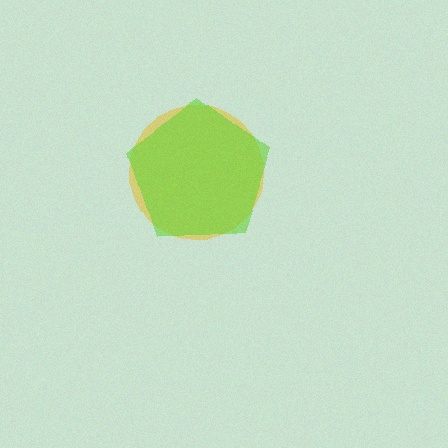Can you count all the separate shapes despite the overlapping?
Yes, there are 2 separate shapes.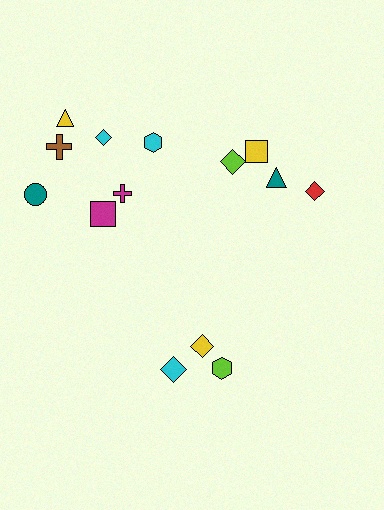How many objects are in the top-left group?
There are 7 objects.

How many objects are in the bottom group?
There are 3 objects.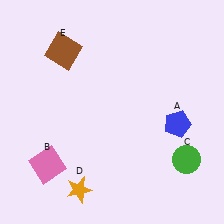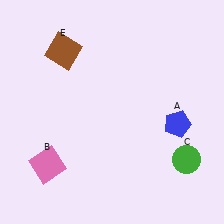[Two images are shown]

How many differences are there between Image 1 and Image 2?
There is 1 difference between the two images.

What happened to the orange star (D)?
The orange star (D) was removed in Image 2. It was in the bottom-left area of Image 1.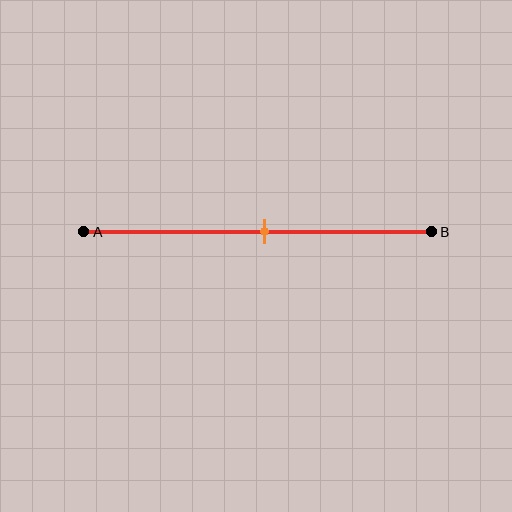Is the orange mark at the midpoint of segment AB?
Yes, the mark is approximately at the midpoint.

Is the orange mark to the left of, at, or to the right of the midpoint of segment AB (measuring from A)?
The orange mark is approximately at the midpoint of segment AB.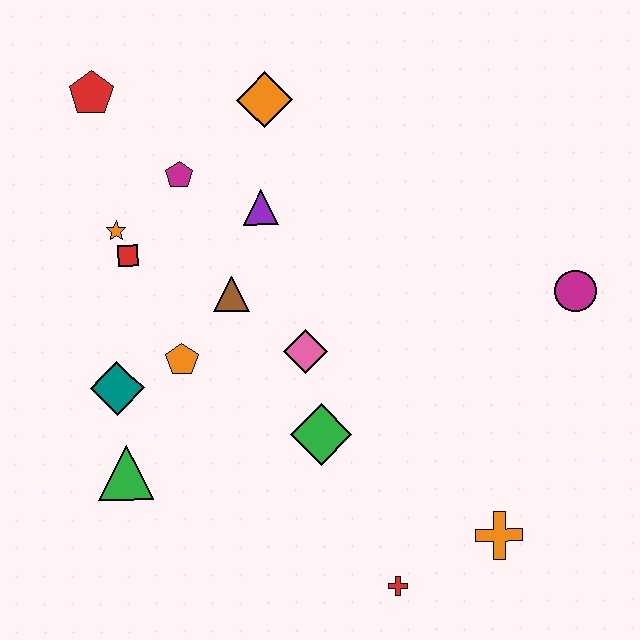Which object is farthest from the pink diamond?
The red pentagon is farthest from the pink diamond.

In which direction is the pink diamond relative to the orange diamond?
The pink diamond is below the orange diamond.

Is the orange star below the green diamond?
No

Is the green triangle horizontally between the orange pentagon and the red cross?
No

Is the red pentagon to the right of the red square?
No